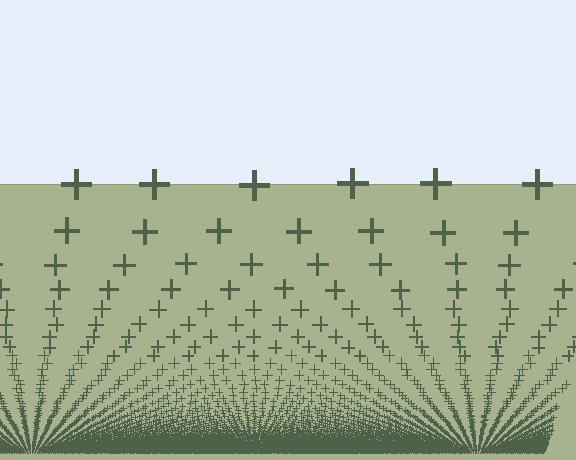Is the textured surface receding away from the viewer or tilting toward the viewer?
The surface appears to tilt toward the viewer. Texture elements get larger and sparser toward the top.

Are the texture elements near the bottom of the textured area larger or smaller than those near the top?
Smaller. The gradient is inverted — elements near the bottom are smaller and denser.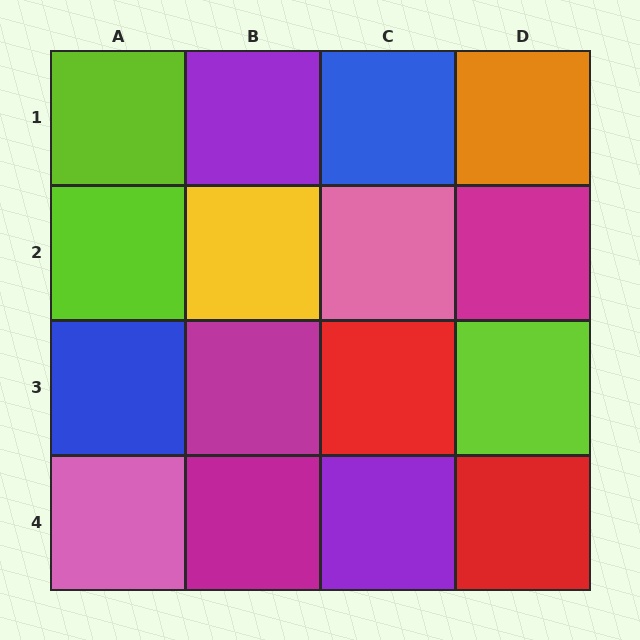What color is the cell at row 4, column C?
Purple.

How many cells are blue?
2 cells are blue.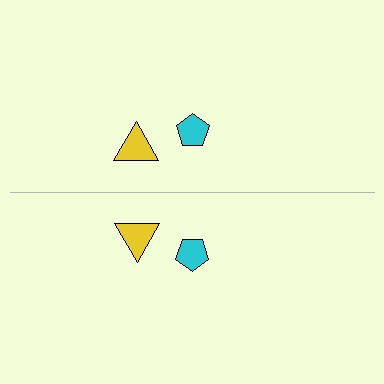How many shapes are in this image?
There are 4 shapes in this image.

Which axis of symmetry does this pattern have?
The pattern has a horizontal axis of symmetry running through the center of the image.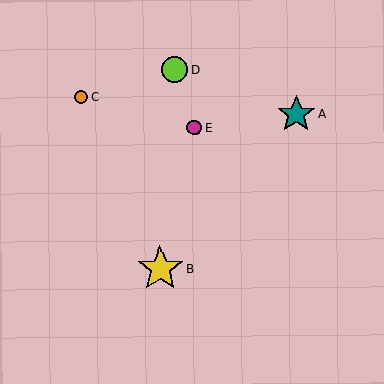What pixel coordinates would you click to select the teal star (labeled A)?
Click at (296, 114) to select the teal star A.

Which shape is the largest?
The yellow star (labeled B) is the largest.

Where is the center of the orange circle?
The center of the orange circle is at (81, 97).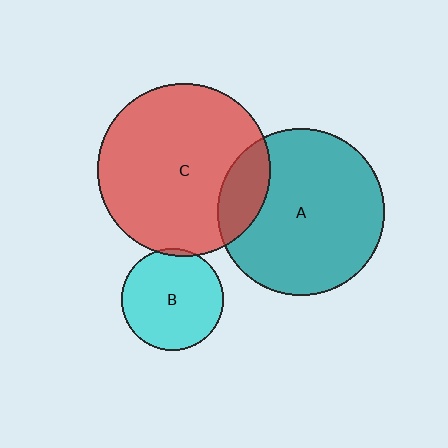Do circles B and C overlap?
Yes.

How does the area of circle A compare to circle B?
Approximately 2.7 times.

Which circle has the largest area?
Circle C (red).